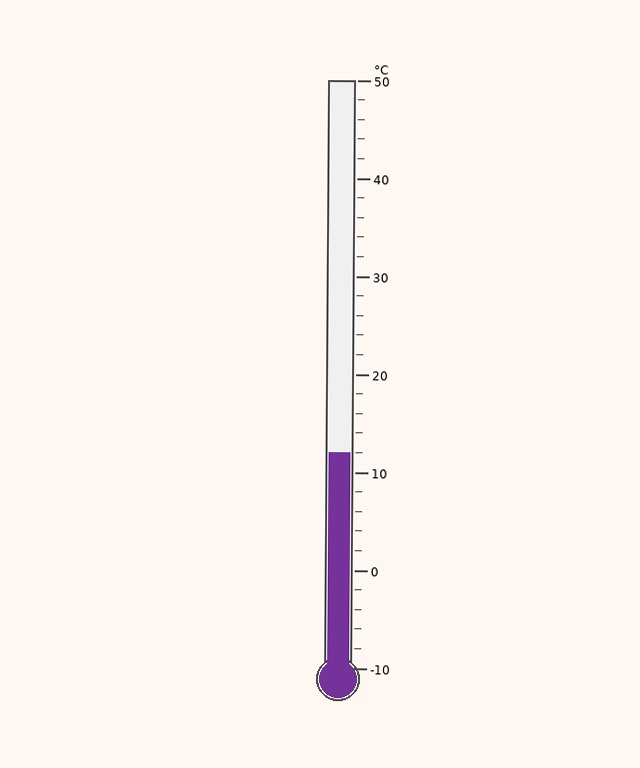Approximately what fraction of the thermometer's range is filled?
The thermometer is filled to approximately 35% of its range.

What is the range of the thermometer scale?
The thermometer scale ranges from -10°C to 50°C.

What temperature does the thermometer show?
The thermometer shows approximately 12°C.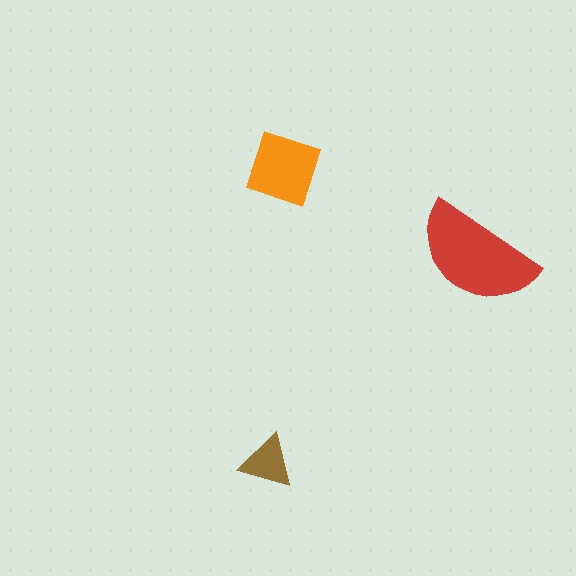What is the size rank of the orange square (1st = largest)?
2nd.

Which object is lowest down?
The brown triangle is bottommost.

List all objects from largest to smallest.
The red semicircle, the orange square, the brown triangle.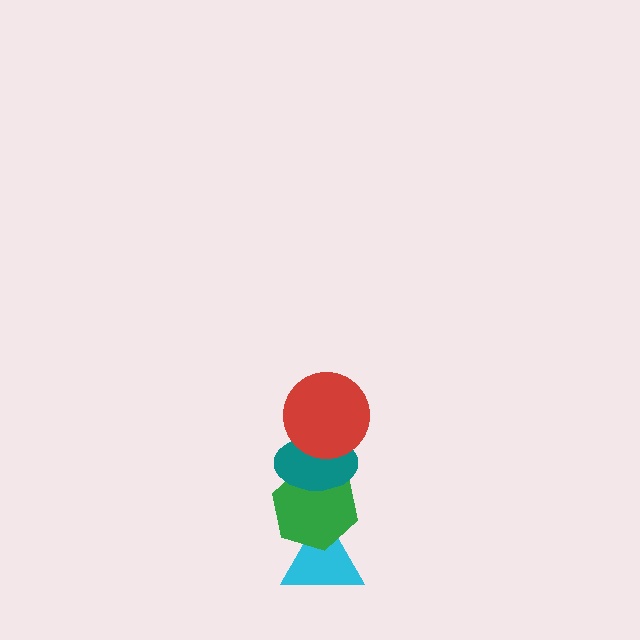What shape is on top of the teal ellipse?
The red circle is on top of the teal ellipse.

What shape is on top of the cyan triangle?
The green hexagon is on top of the cyan triangle.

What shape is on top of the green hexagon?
The teal ellipse is on top of the green hexagon.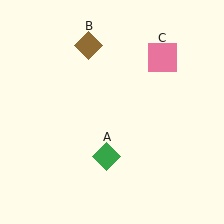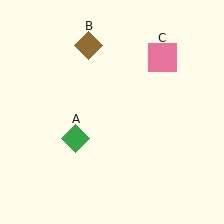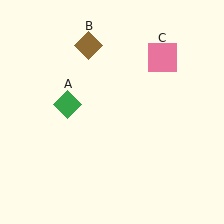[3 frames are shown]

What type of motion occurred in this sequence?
The green diamond (object A) rotated clockwise around the center of the scene.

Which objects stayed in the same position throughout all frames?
Brown diamond (object B) and pink square (object C) remained stationary.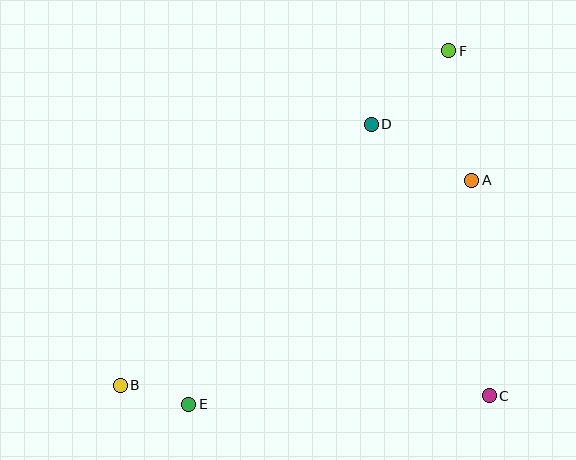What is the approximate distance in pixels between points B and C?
The distance between B and C is approximately 369 pixels.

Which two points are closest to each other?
Points B and E are closest to each other.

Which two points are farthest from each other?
Points B and F are farthest from each other.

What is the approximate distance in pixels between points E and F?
The distance between E and F is approximately 439 pixels.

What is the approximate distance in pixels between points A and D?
The distance between A and D is approximately 115 pixels.